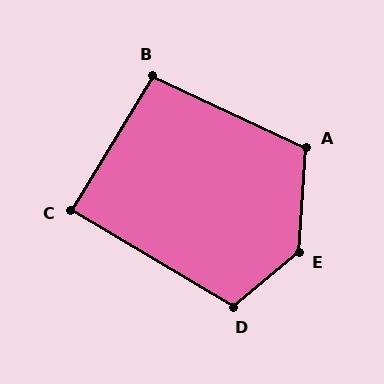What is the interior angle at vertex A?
Approximately 111 degrees (obtuse).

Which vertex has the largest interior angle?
E, at approximately 134 degrees.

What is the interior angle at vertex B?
Approximately 96 degrees (obtuse).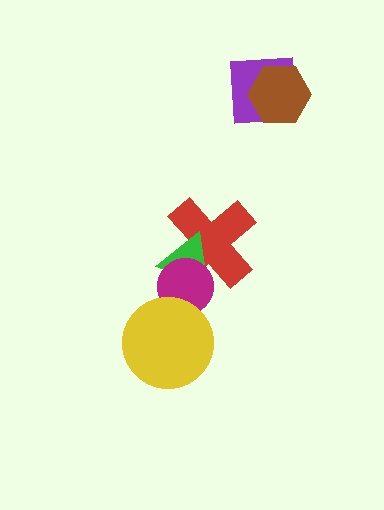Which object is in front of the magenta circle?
The yellow circle is in front of the magenta circle.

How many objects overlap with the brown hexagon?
1 object overlaps with the brown hexagon.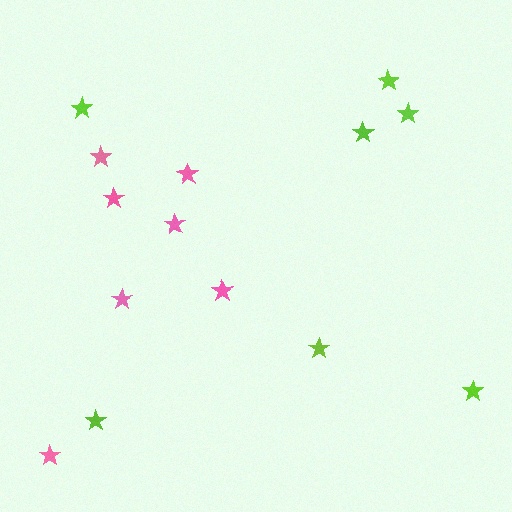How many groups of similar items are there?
There are 2 groups: one group of lime stars (7) and one group of pink stars (7).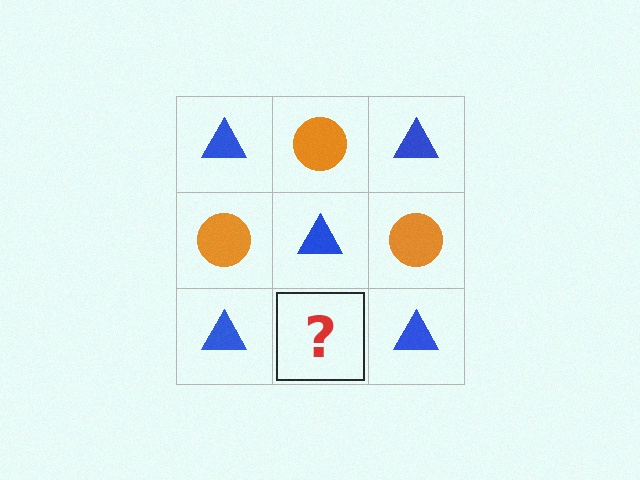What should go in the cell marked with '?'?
The missing cell should contain an orange circle.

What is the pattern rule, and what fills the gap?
The rule is that it alternates blue triangle and orange circle in a checkerboard pattern. The gap should be filled with an orange circle.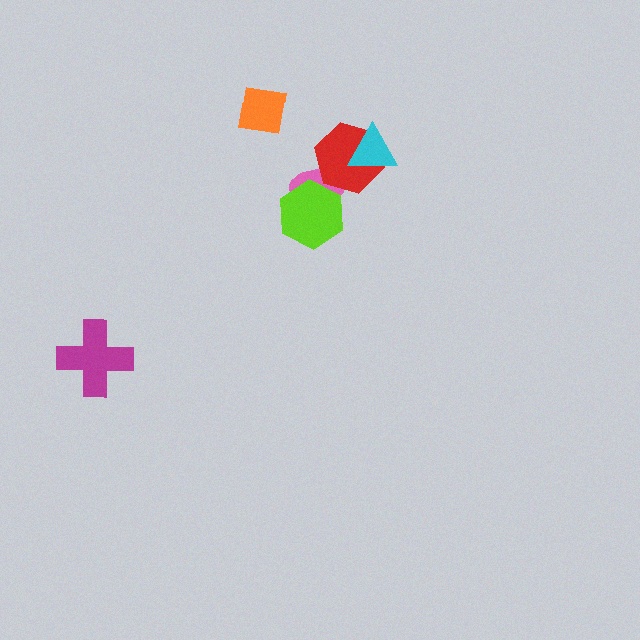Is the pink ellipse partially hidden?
Yes, it is partially covered by another shape.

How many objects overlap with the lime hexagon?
1 object overlaps with the lime hexagon.